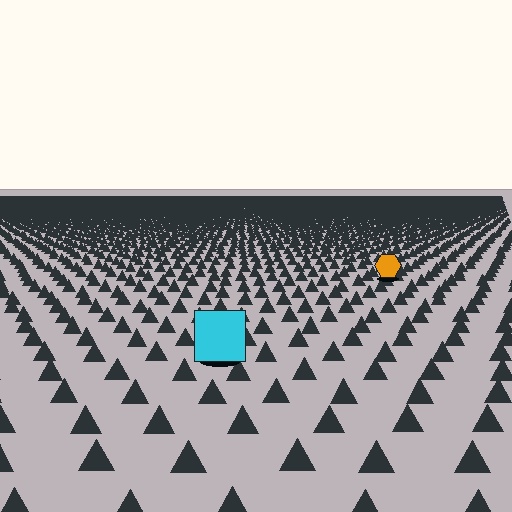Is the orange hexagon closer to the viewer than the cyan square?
No. The cyan square is closer — you can tell from the texture gradient: the ground texture is coarser near it.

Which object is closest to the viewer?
The cyan square is closest. The texture marks near it are larger and more spread out.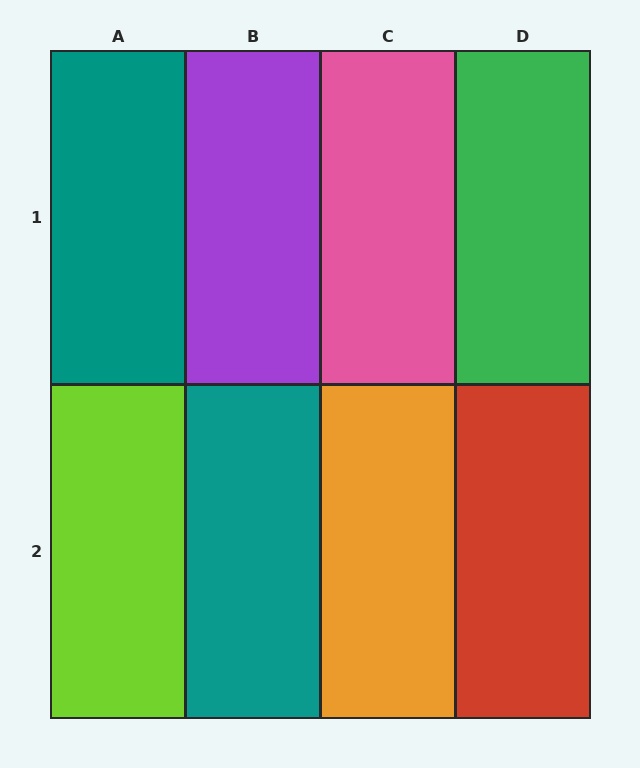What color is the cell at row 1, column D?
Green.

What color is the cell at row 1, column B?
Purple.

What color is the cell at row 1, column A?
Teal.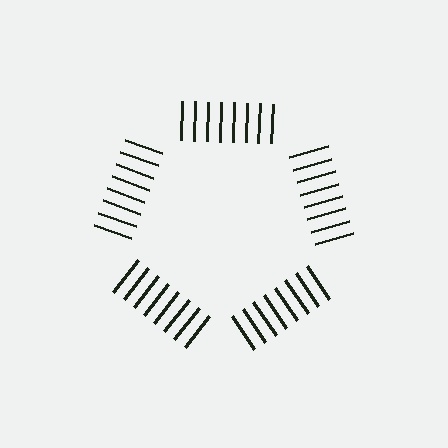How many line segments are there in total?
40 — 8 along each of the 5 edges.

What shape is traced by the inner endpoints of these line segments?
An illusory pentagon — the line segments terminate on its edges but no continuous stroke is drawn.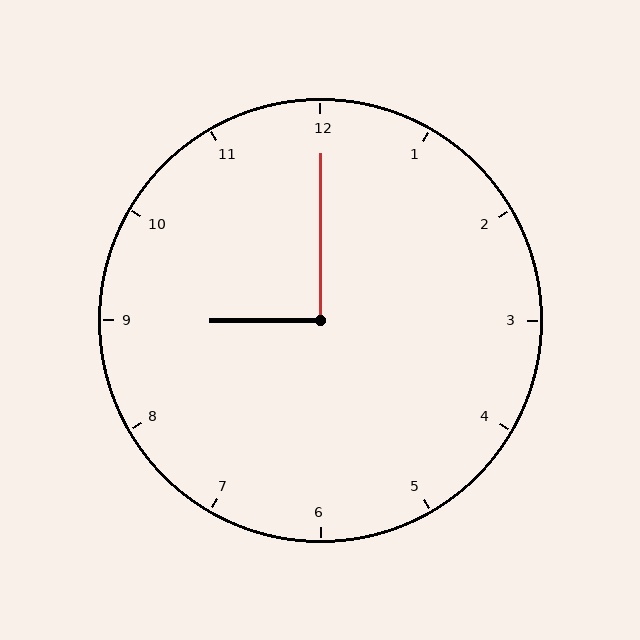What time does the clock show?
9:00.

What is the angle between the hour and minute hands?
Approximately 90 degrees.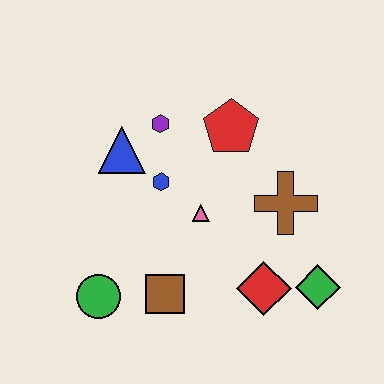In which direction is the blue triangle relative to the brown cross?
The blue triangle is to the left of the brown cross.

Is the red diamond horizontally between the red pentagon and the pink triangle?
No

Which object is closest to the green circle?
The brown square is closest to the green circle.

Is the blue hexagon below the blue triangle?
Yes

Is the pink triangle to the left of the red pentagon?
Yes